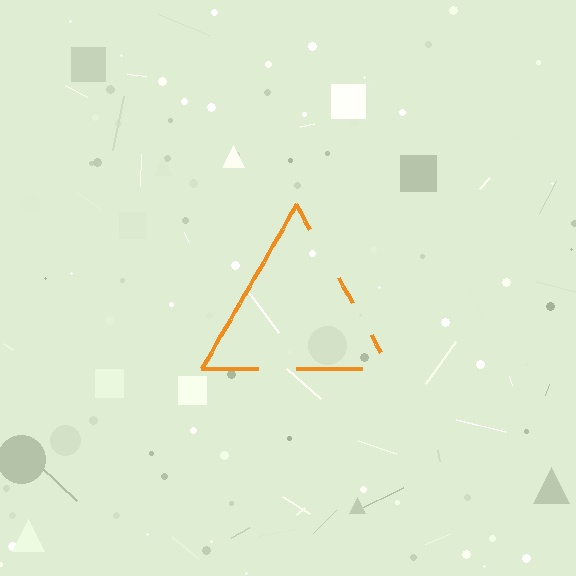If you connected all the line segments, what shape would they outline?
They would outline a triangle.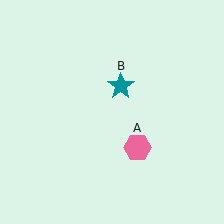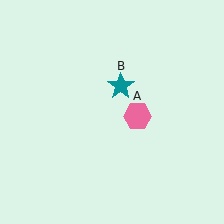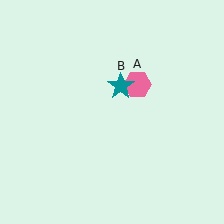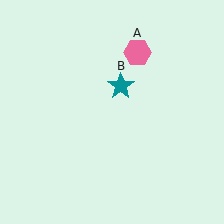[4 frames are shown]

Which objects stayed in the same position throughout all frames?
Teal star (object B) remained stationary.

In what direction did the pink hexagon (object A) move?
The pink hexagon (object A) moved up.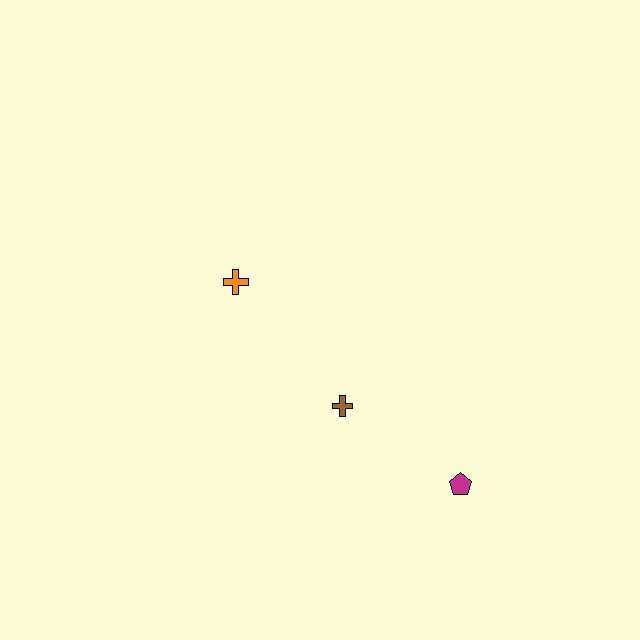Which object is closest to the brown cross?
The magenta pentagon is closest to the brown cross.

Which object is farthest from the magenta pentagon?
The orange cross is farthest from the magenta pentagon.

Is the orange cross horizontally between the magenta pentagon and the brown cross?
No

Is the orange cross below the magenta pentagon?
No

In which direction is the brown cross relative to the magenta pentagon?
The brown cross is to the left of the magenta pentagon.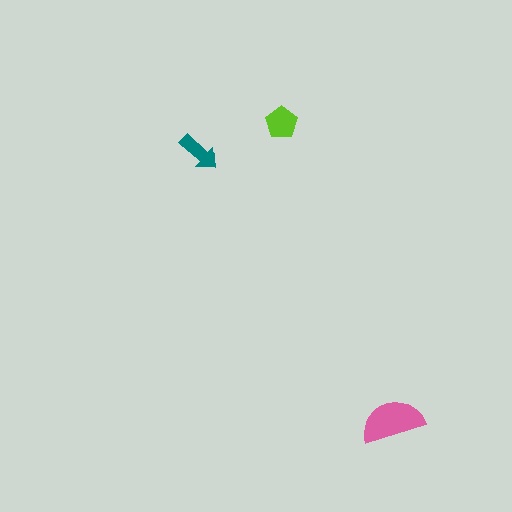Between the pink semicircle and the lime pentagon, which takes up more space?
The pink semicircle.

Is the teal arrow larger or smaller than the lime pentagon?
Smaller.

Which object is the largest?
The pink semicircle.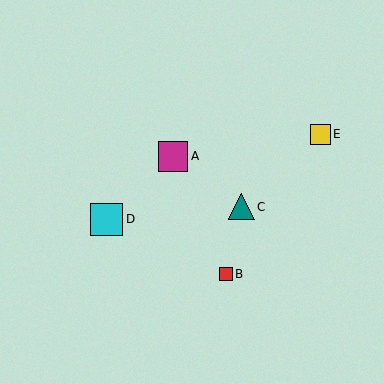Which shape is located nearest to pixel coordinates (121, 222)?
The cyan square (labeled D) at (107, 219) is nearest to that location.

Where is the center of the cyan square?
The center of the cyan square is at (107, 219).